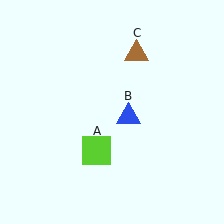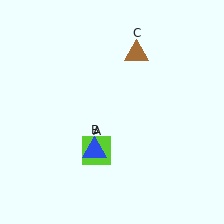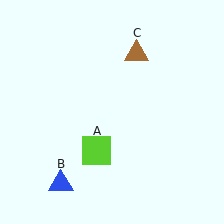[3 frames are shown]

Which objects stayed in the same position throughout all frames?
Lime square (object A) and brown triangle (object C) remained stationary.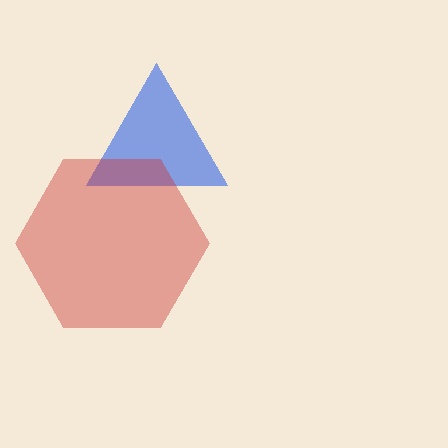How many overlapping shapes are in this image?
There are 2 overlapping shapes in the image.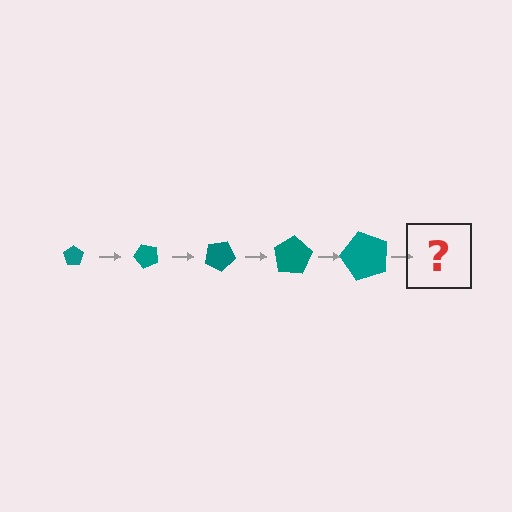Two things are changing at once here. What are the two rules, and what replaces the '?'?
The two rules are that the pentagon grows larger each step and it rotates 50 degrees each step. The '?' should be a pentagon, larger than the previous one and rotated 250 degrees from the start.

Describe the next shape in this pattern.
It should be a pentagon, larger than the previous one and rotated 250 degrees from the start.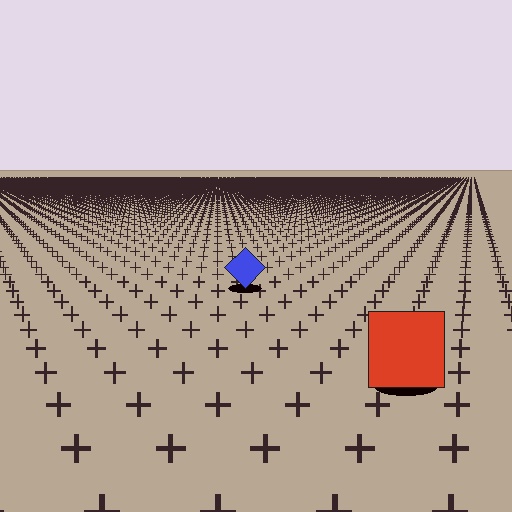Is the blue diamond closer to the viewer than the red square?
No. The red square is closer — you can tell from the texture gradient: the ground texture is coarser near it.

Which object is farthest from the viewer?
The blue diamond is farthest from the viewer. It appears smaller and the ground texture around it is denser.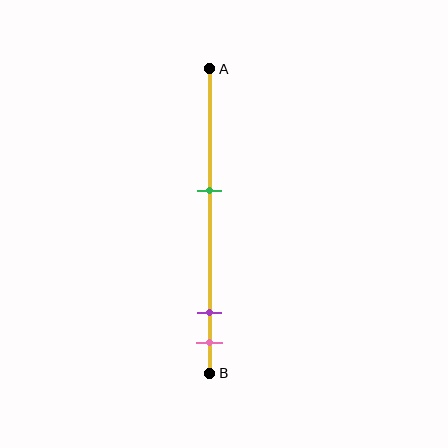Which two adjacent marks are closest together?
The purple and pink marks are the closest adjacent pair.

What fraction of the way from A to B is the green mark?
The green mark is approximately 40% (0.4) of the way from A to B.